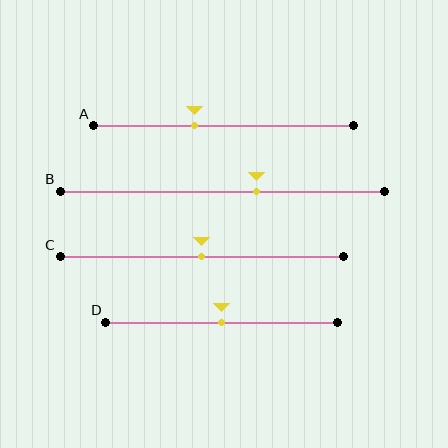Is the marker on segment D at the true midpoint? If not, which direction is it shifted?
Yes, the marker on segment D is at the true midpoint.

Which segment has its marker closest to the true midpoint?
Segment C has its marker closest to the true midpoint.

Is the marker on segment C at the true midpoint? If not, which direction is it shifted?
Yes, the marker on segment C is at the true midpoint.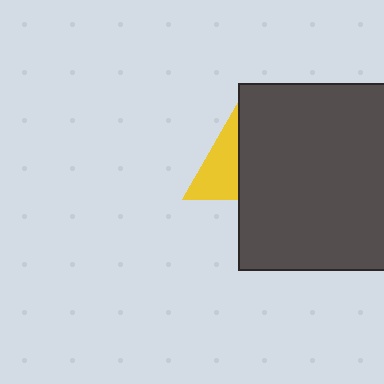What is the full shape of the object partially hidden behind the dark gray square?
The partially hidden object is a yellow triangle.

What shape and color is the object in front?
The object in front is a dark gray square.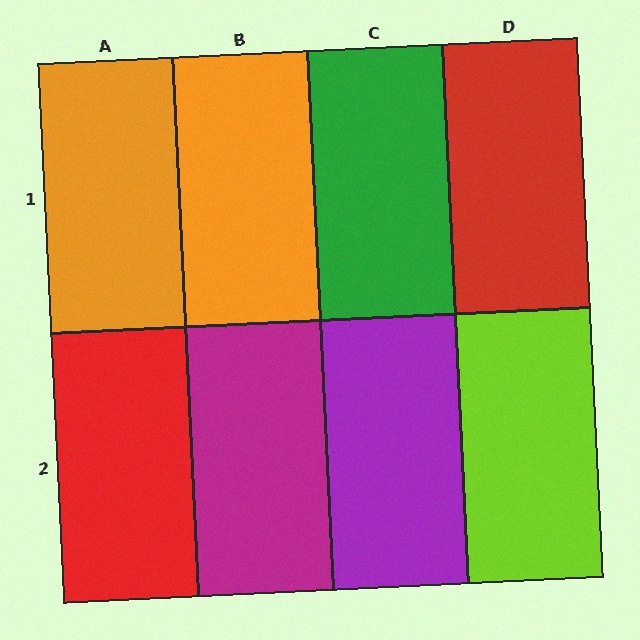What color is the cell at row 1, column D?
Red.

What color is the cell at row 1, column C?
Green.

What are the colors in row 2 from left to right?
Red, magenta, purple, lime.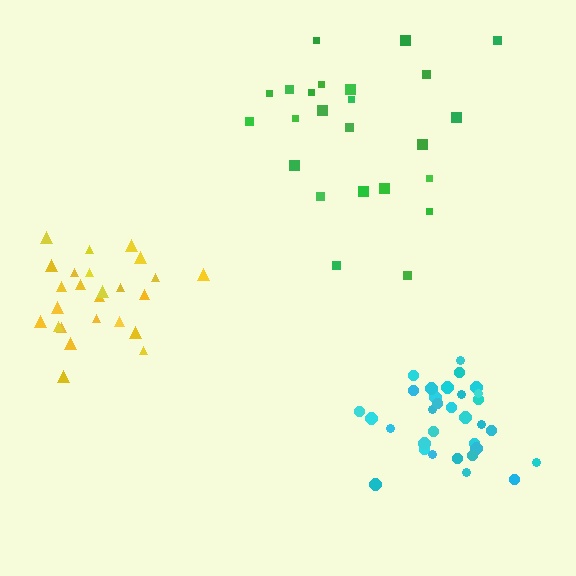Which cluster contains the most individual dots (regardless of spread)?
Cyan (32).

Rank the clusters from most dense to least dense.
cyan, yellow, green.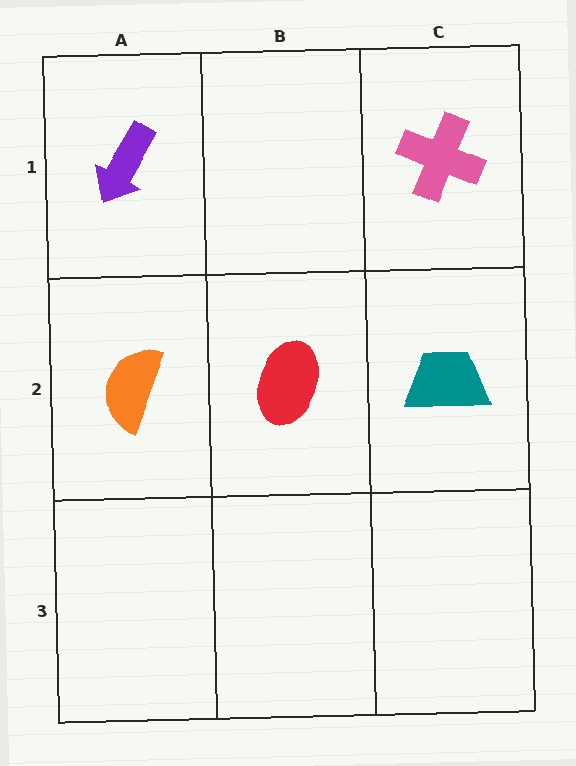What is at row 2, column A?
An orange semicircle.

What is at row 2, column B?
A red ellipse.